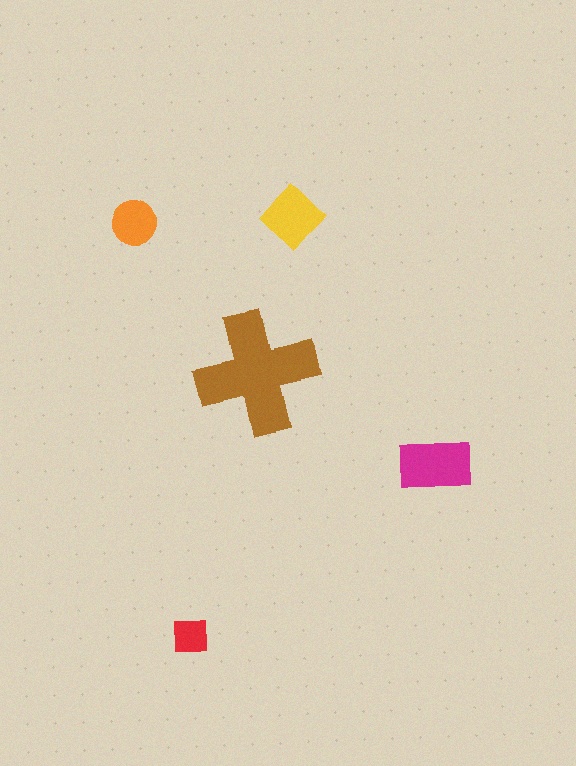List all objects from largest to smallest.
The brown cross, the magenta rectangle, the yellow diamond, the orange circle, the red square.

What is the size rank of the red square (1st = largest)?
5th.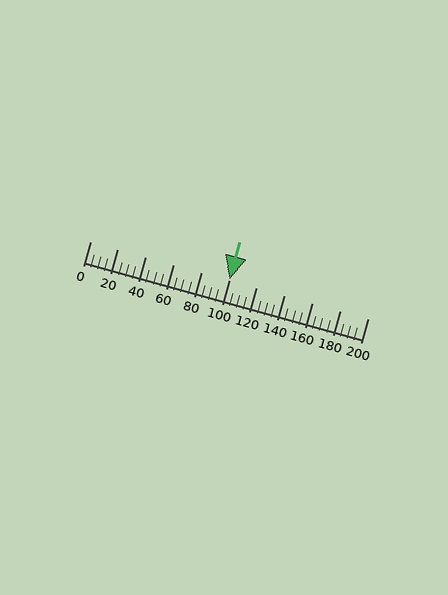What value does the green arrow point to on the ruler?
The green arrow points to approximately 100.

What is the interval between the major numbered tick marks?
The major tick marks are spaced 20 units apart.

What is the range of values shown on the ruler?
The ruler shows values from 0 to 200.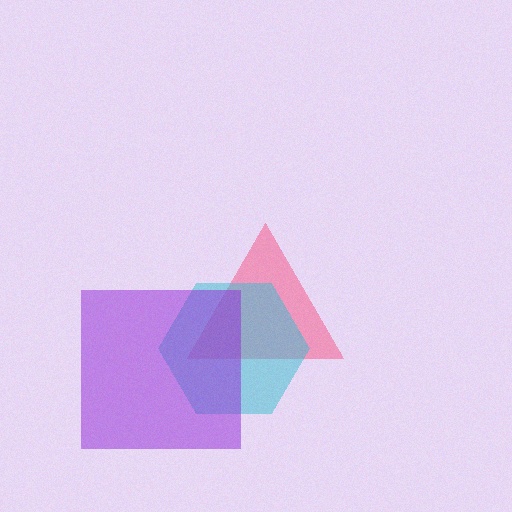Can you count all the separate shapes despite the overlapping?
Yes, there are 3 separate shapes.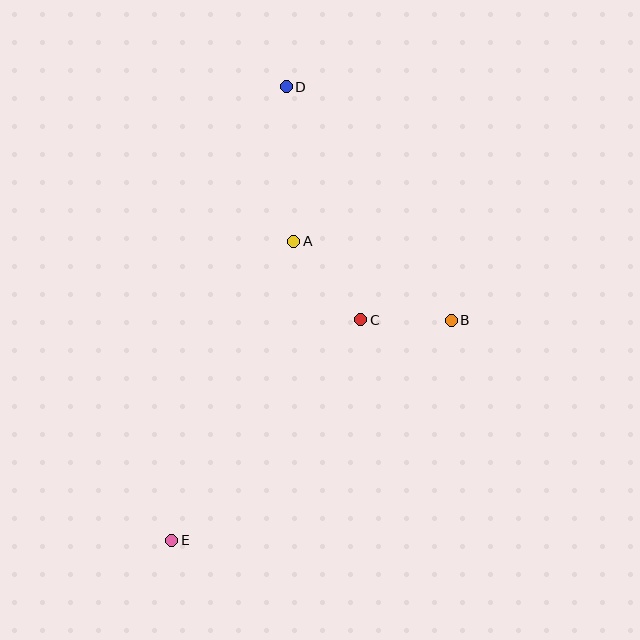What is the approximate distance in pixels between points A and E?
The distance between A and E is approximately 323 pixels.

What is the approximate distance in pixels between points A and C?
The distance between A and C is approximately 103 pixels.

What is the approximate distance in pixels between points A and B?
The distance between A and B is approximately 176 pixels.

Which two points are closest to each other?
Points B and C are closest to each other.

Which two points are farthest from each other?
Points D and E are farthest from each other.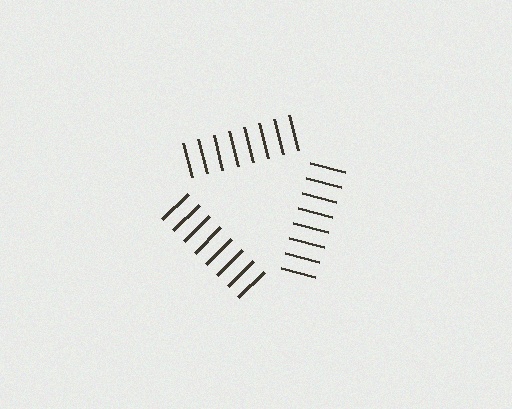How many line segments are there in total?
24 — 8 along each of the 3 edges.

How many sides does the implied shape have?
3 sides — the line-ends trace a triangle.